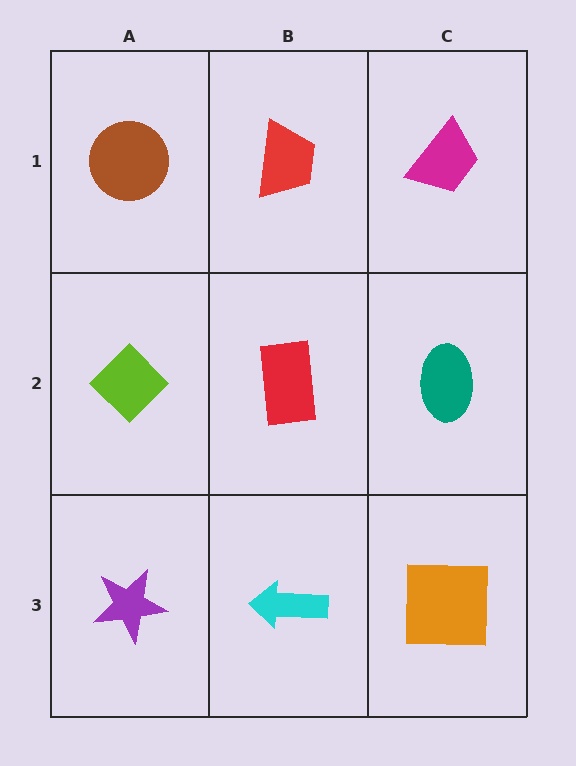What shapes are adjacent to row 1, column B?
A red rectangle (row 2, column B), a brown circle (row 1, column A), a magenta trapezoid (row 1, column C).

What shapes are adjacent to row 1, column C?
A teal ellipse (row 2, column C), a red trapezoid (row 1, column B).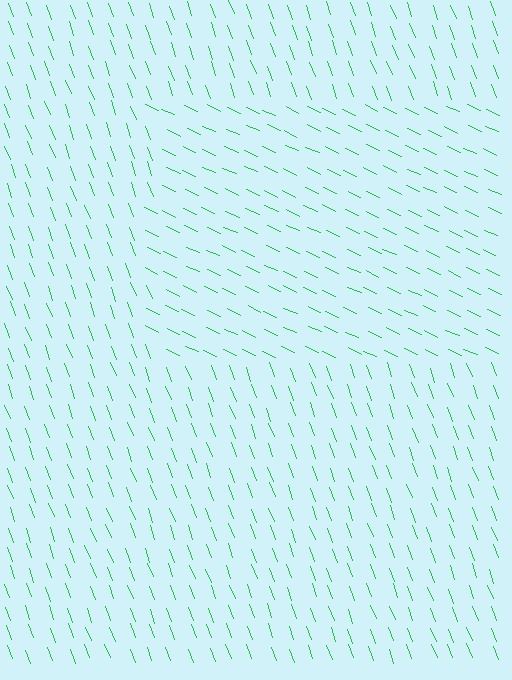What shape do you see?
I see a rectangle.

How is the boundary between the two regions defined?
The boundary is defined purely by a change in line orientation (approximately 45 degrees difference). All lines are the same color and thickness.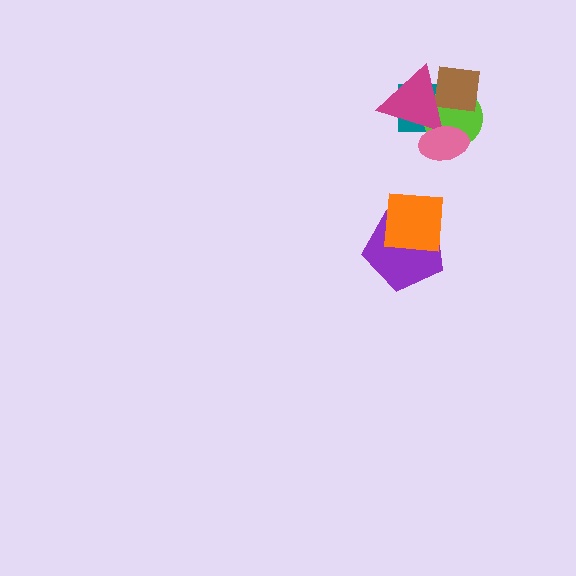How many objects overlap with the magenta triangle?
4 objects overlap with the magenta triangle.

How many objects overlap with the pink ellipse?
3 objects overlap with the pink ellipse.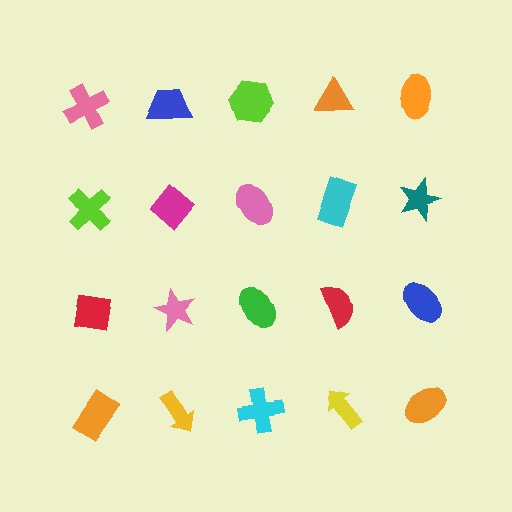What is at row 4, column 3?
A cyan cross.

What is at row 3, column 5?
A blue ellipse.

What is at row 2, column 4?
A cyan rectangle.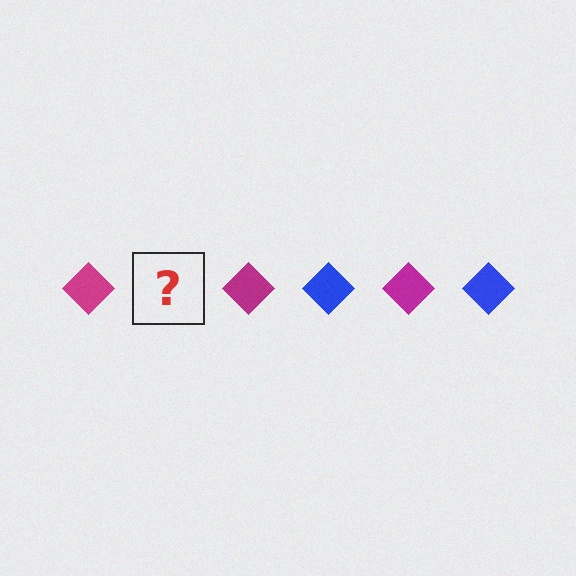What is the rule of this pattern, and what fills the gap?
The rule is that the pattern cycles through magenta, blue diamonds. The gap should be filled with a blue diamond.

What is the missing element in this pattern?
The missing element is a blue diamond.